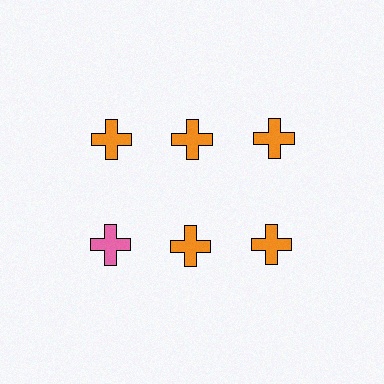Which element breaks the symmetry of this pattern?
The pink cross in the second row, leftmost column breaks the symmetry. All other shapes are orange crosses.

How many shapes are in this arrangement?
There are 6 shapes arranged in a grid pattern.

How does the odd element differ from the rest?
It has a different color: pink instead of orange.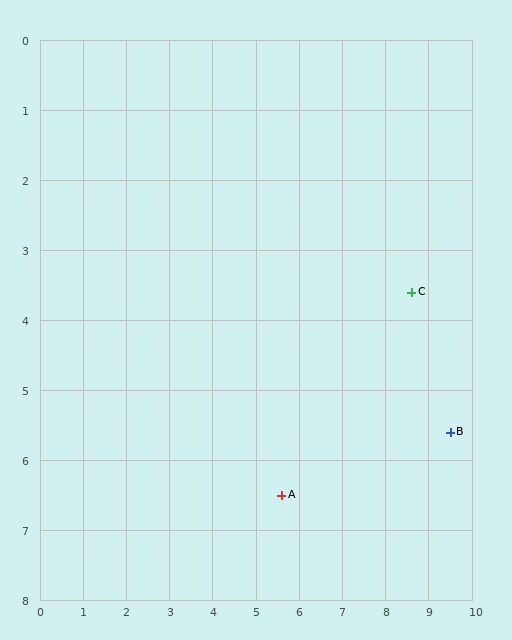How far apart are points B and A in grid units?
Points B and A are about 4.0 grid units apart.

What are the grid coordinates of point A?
Point A is at approximately (5.6, 6.5).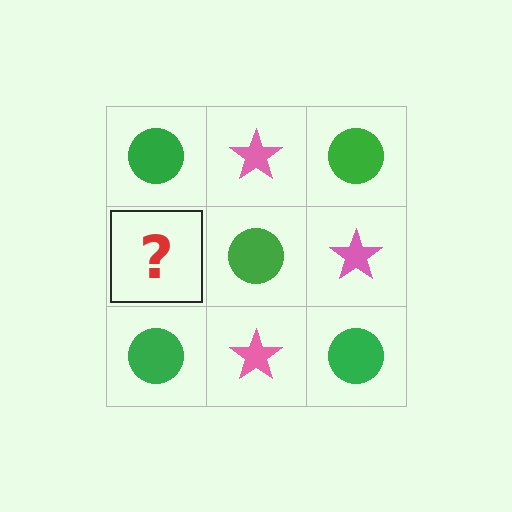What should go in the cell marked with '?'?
The missing cell should contain a pink star.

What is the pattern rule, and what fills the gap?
The rule is that it alternates green circle and pink star in a checkerboard pattern. The gap should be filled with a pink star.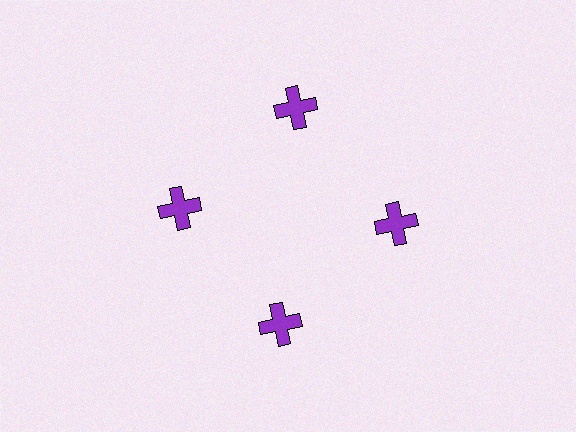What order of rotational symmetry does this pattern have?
This pattern has 4-fold rotational symmetry.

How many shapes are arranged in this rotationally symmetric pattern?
There are 4 shapes, arranged in 4 groups of 1.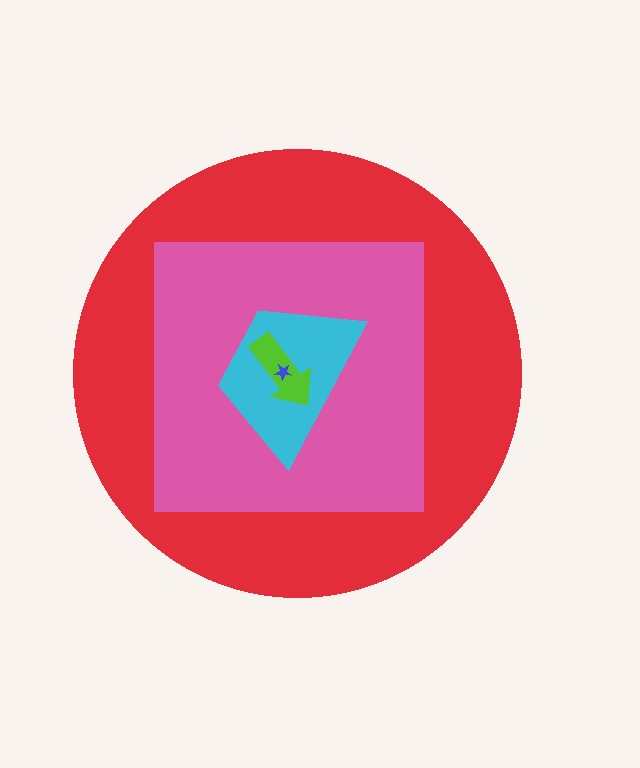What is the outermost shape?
The red circle.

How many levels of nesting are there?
5.